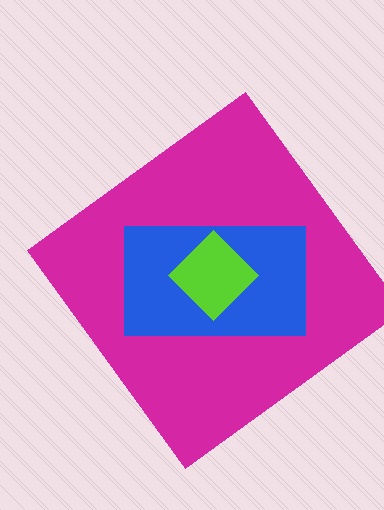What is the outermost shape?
The magenta diamond.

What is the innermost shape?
The lime diamond.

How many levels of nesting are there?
3.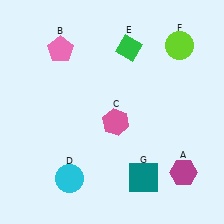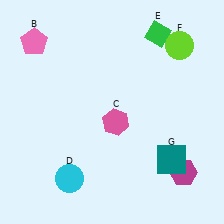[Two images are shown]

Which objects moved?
The objects that moved are: the pink pentagon (B), the green diamond (E), the teal square (G).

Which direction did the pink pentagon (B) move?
The pink pentagon (B) moved left.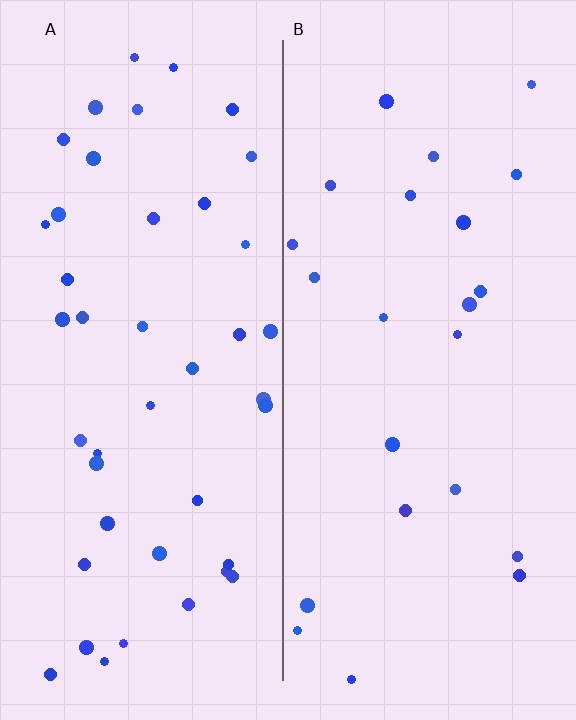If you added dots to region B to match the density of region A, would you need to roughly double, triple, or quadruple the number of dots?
Approximately double.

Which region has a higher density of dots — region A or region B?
A (the left).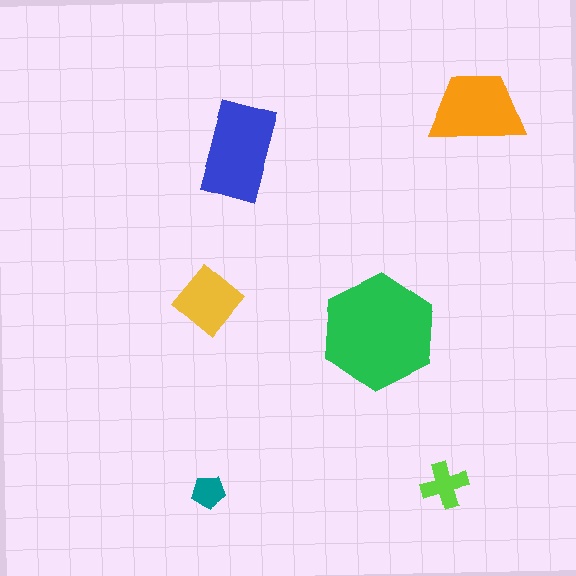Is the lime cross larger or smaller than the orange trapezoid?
Smaller.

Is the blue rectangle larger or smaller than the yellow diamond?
Larger.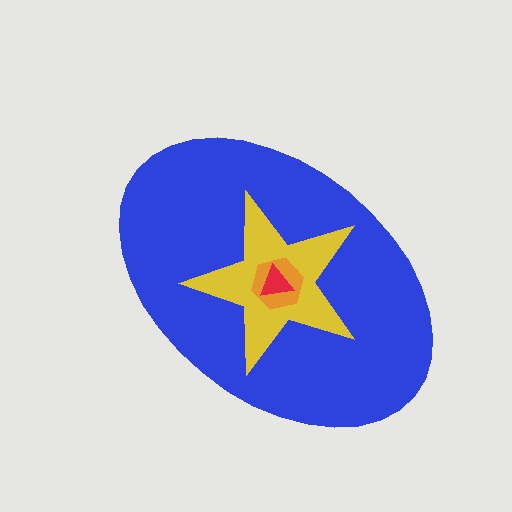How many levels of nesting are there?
4.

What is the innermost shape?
The red triangle.